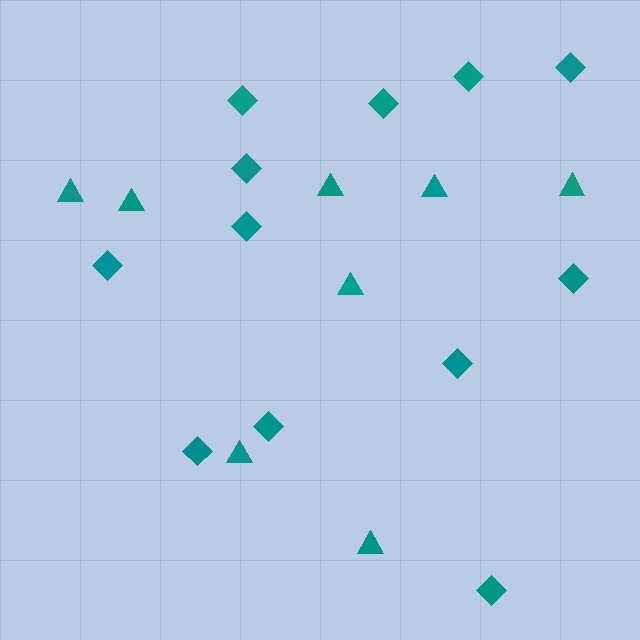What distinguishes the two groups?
There are 2 groups: one group of diamonds (12) and one group of triangles (8).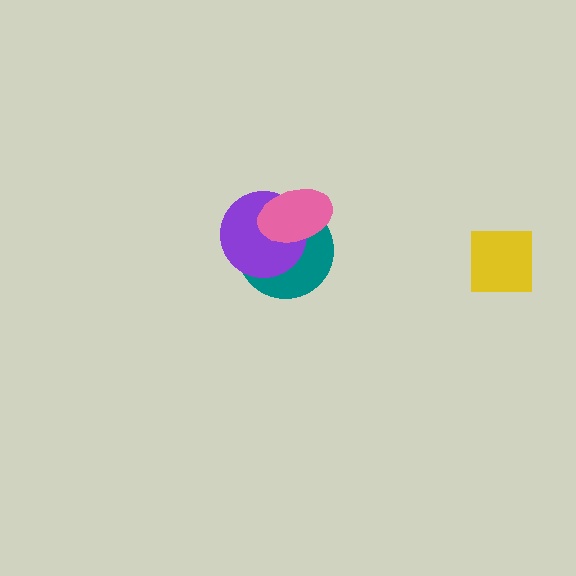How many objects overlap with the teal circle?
2 objects overlap with the teal circle.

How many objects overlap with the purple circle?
2 objects overlap with the purple circle.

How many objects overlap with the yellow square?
0 objects overlap with the yellow square.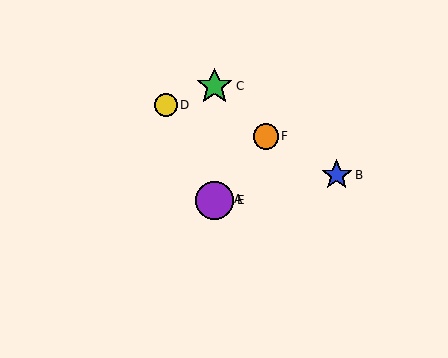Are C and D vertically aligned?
No, C is at x≈215 and D is at x≈166.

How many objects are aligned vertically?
3 objects (A, C, E) are aligned vertically.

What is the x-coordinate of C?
Object C is at x≈215.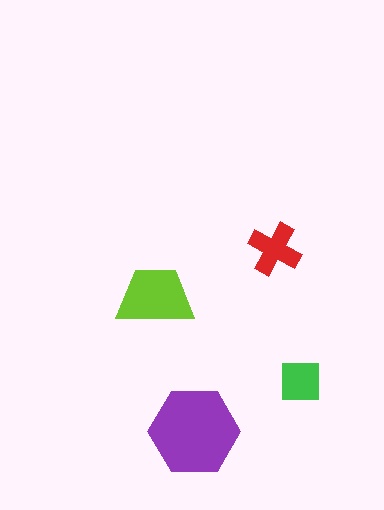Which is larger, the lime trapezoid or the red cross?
The lime trapezoid.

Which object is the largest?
The purple hexagon.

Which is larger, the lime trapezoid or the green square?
The lime trapezoid.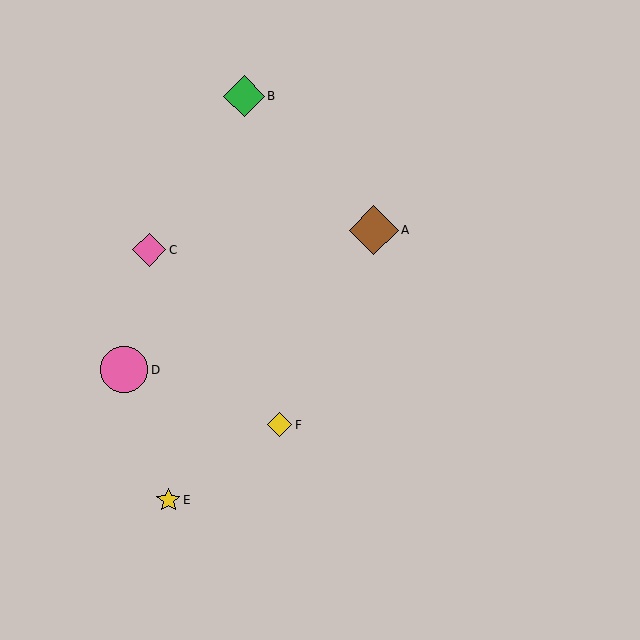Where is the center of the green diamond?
The center of the green diamond is at (244, 96).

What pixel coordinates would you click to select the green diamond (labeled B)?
Click at (244, 96) to select the green diamond B.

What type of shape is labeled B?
Shape B is a green diamond.